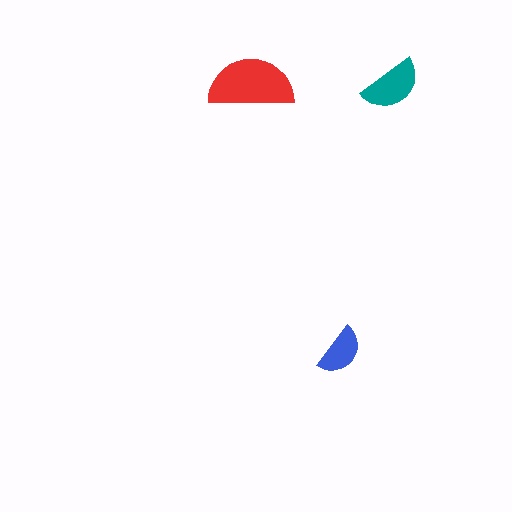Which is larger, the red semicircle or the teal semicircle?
The red one.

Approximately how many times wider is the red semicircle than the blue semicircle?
About 1.5 times wider.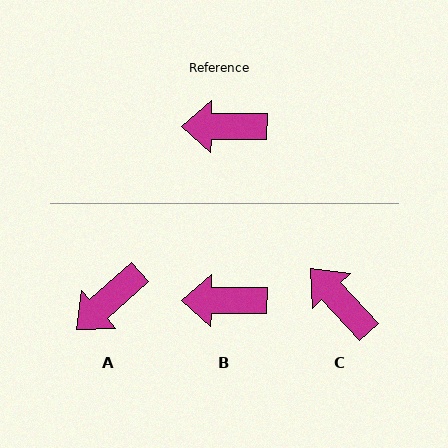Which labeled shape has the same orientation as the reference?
B.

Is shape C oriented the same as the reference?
No, it is off by about 47 degrees.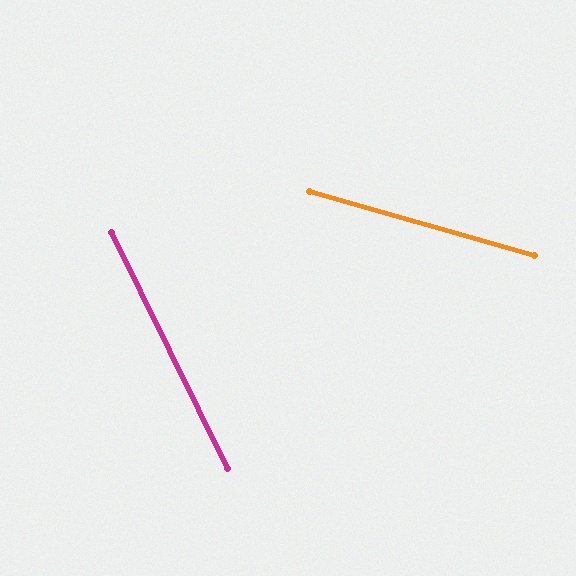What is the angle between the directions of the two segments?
Approximately 48 degrees.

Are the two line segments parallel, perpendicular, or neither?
Neither parallel nor perpendicular — they differ by about 48°.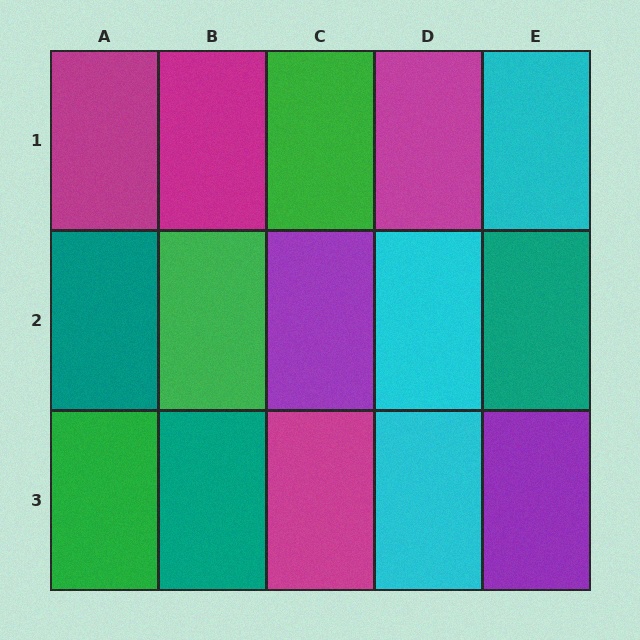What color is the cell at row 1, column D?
Magenta.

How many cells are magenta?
4 cells are magenta.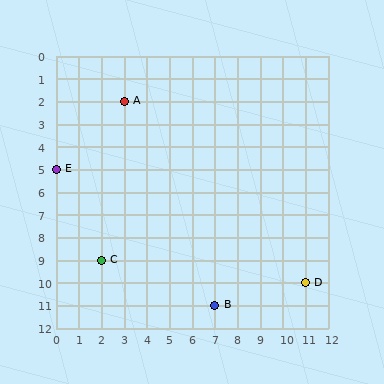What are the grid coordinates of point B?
Point B is at grid coordinates (7, 11).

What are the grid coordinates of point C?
Point C is at grid coordinates (2, 9).